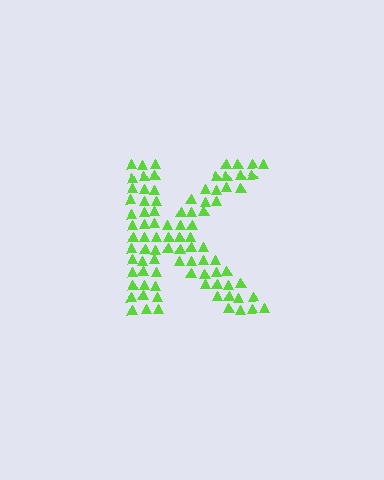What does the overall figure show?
The overall figure shows the letter K.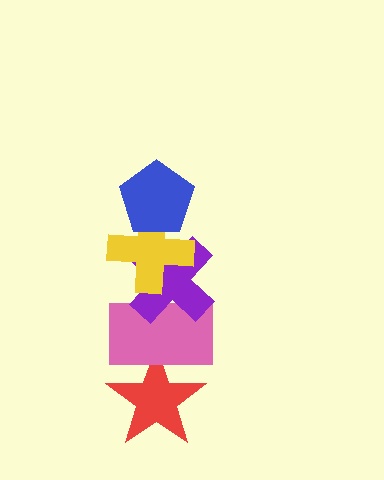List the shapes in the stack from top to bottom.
From top to bottom: the blue pentagon, the yellow cross, the purple cross, the pink rectangle, the red star.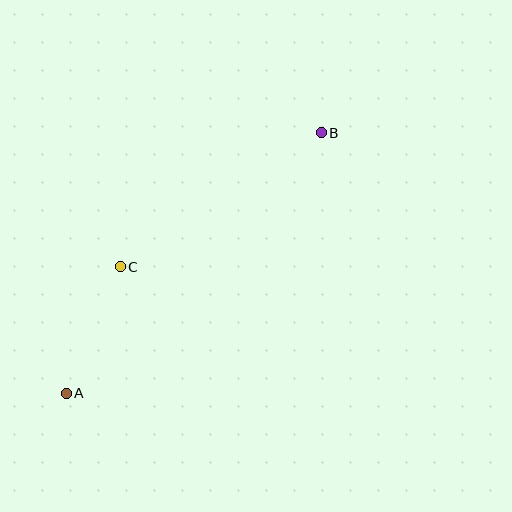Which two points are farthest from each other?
Points A and B are farthest from each other.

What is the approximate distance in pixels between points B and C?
The distance between B and C is approximately 241 pixels.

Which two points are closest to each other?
Points A and C are closest to each other.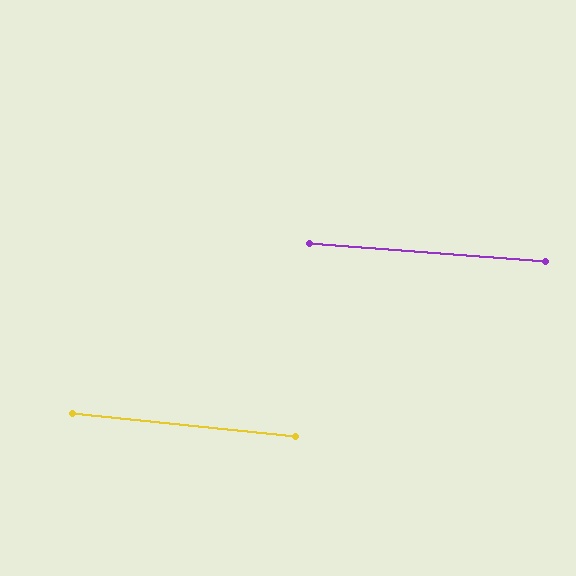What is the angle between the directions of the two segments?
Approximately 2 degrees.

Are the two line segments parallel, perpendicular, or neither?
Parallel — their directions differ by only 1.6°.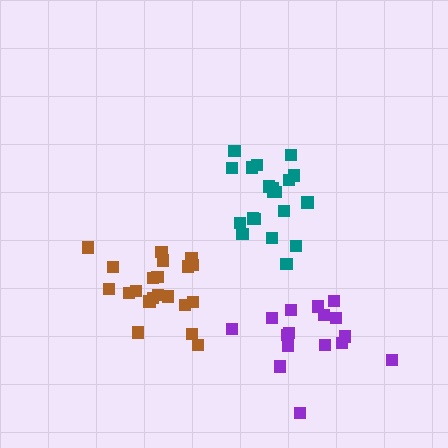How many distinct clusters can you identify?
There are 3 distinct clusters.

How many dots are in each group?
Group 1: 16 dots, Group 2: 21 dots, Group 3: 20 dots (57 total).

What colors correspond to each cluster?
The clusters are colored: purple, brown, teal.